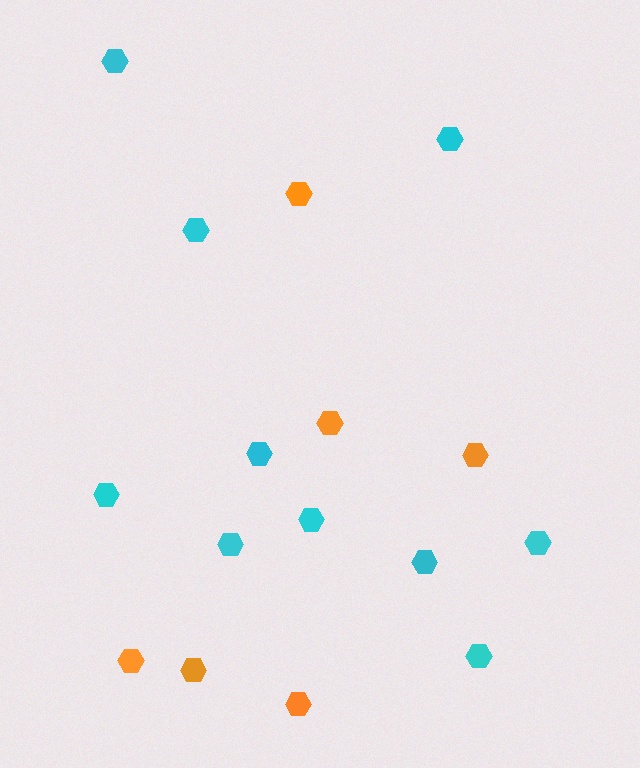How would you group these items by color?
There are 2 groups: one group of orange hexagons (6) and one group of cyan hexagons (10).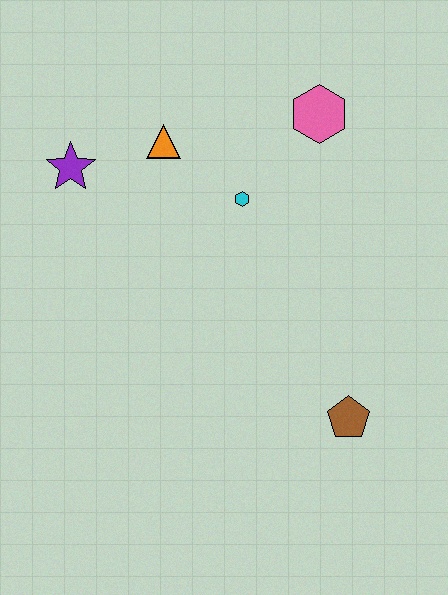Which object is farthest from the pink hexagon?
The brown pentagon is farthest from the pink hexagon.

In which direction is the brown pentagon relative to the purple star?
The brown pentagon is to the right of the purple star.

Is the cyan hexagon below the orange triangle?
Yes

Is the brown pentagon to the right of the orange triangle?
Yes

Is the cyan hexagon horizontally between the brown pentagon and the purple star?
Yes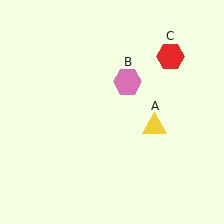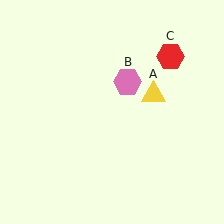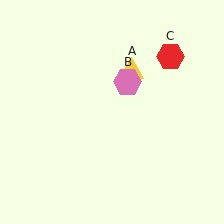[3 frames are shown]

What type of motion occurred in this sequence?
The yellow triangle (object A) rotated counterclockwise around the center of the scene.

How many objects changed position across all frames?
1 object changed position: yellow triangle (object A).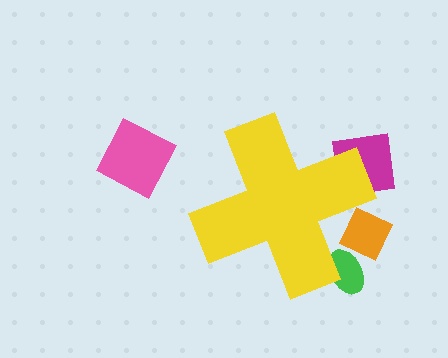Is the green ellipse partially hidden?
Yes, the green ellipse is partially hidden behind the yellow cross.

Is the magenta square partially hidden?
Yes, the magenta square is partially hidden behind the yellow cross.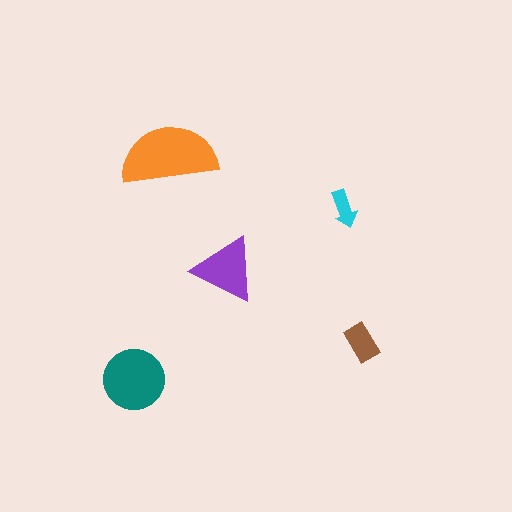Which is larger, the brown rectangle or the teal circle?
The teal circle.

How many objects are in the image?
There are 5 objects in the image.